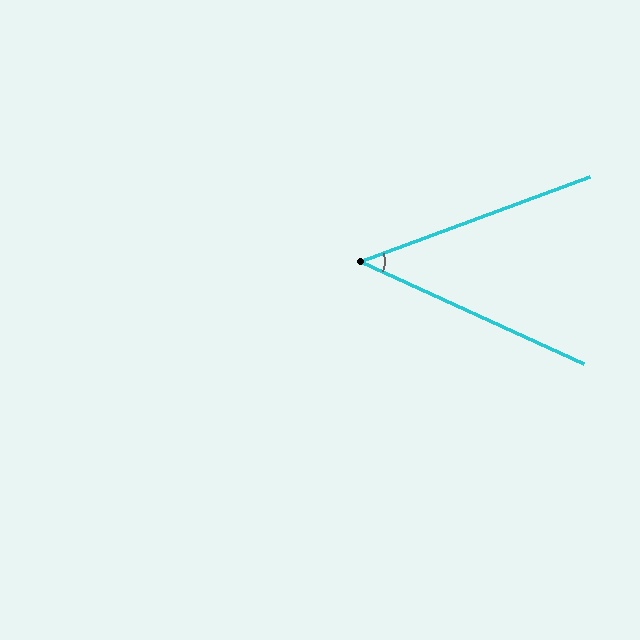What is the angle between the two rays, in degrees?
Approximately 45 degrees.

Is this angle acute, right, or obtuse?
It is acute.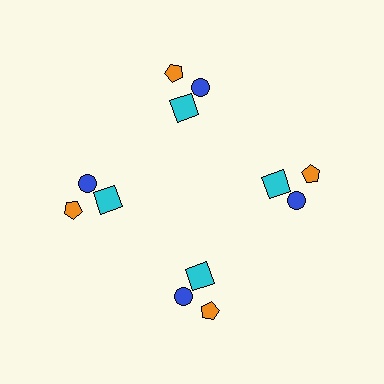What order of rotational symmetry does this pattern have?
This pattern has 4-fold rotational symmetry.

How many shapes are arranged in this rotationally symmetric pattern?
There are 12 shapes, arranged in 4 groups of 3.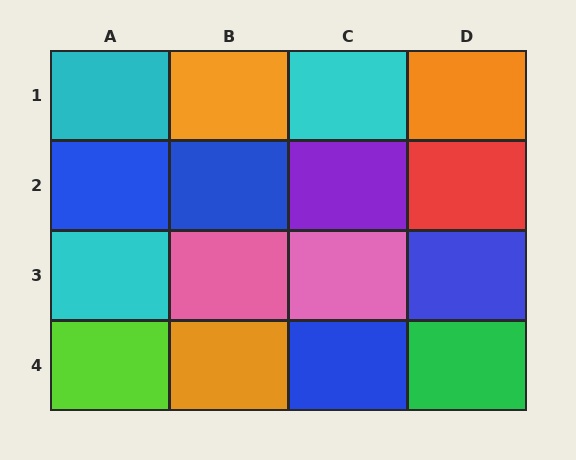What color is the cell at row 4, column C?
Blue.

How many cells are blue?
4 cells are blue.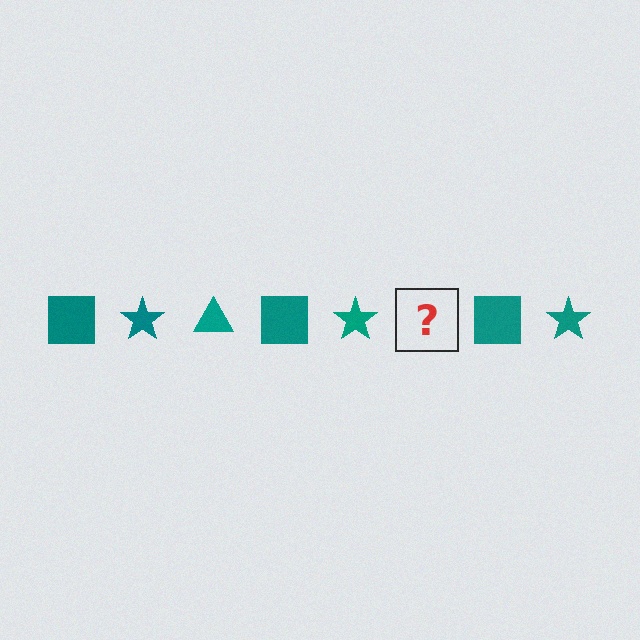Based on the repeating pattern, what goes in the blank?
The blank should be a teal triangle.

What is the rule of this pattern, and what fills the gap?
The rule is that the pattern cycles through square, star, triangle shapes in teal. The gap should be filled with a teal triangle.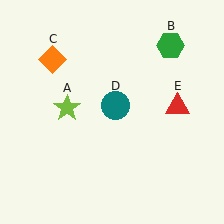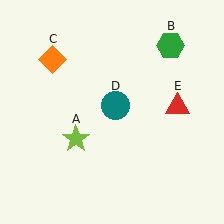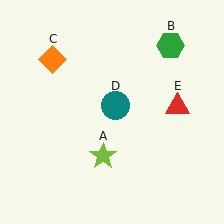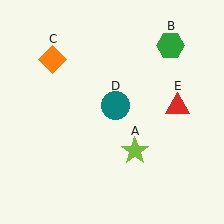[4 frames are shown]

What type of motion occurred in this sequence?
The lime star (object A) rotated counterclockwise around the center of the scene.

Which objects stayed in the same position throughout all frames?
Green hexagon (object B) and orange diamond (object C) and teal circle (object D) and red triangle (object E) remained stationary.